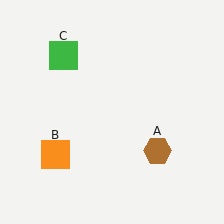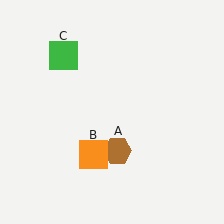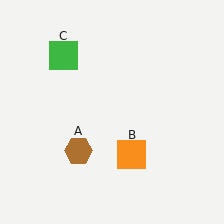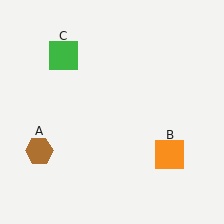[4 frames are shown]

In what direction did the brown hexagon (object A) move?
The brown hexagon (object A) moved left.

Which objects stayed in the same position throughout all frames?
Green square (object C) remained stationary.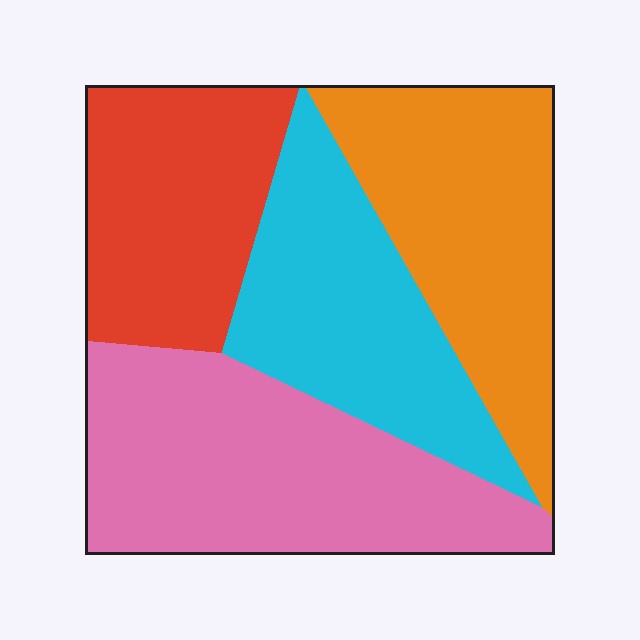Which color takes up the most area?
Pink, at roughly 30%.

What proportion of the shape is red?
Red takes up between a sixth and a third of the shape.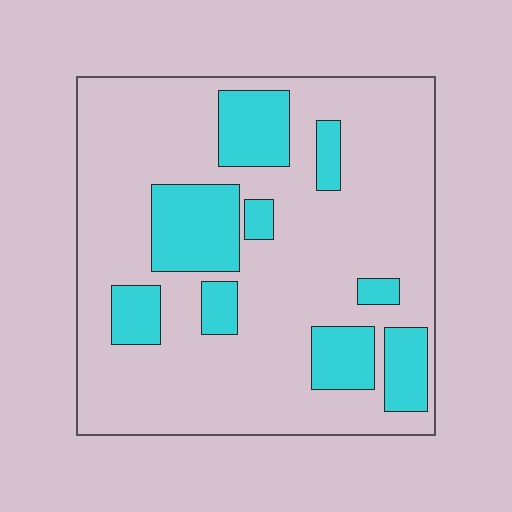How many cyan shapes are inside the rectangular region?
9.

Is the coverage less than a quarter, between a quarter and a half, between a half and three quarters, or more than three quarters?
Less than a quarter.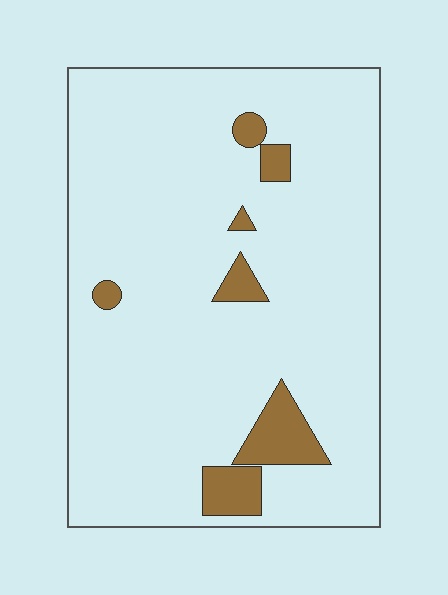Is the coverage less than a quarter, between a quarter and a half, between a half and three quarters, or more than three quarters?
Less than a quarter.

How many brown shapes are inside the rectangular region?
7.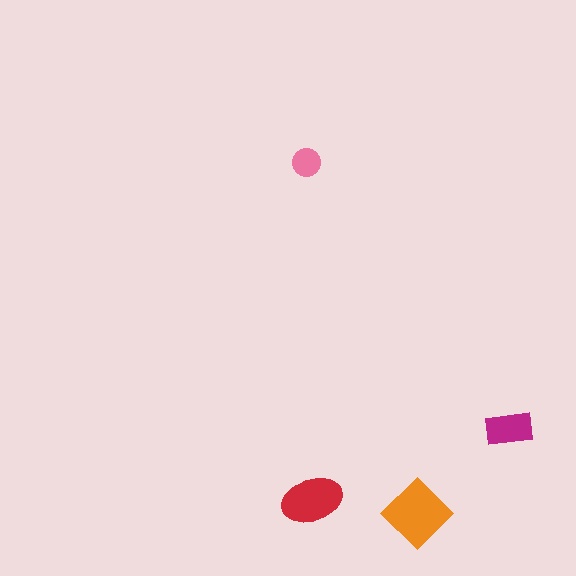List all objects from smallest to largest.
The pink circle, the magenta rectangle, the red ellipse, the orange diamond.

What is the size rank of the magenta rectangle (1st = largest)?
3rd.